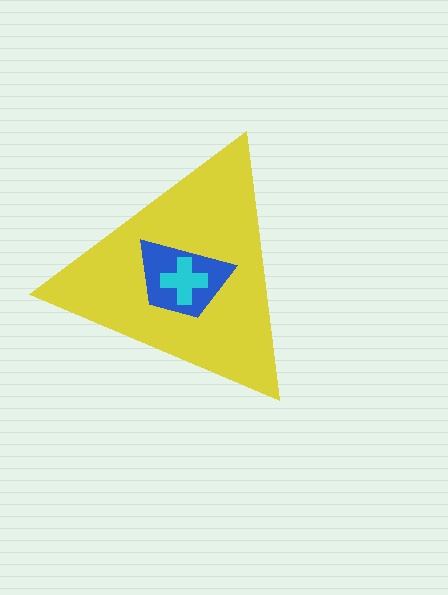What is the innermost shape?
The cyan cross.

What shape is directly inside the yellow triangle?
The blue trapezoid.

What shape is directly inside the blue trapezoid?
The cyan cross.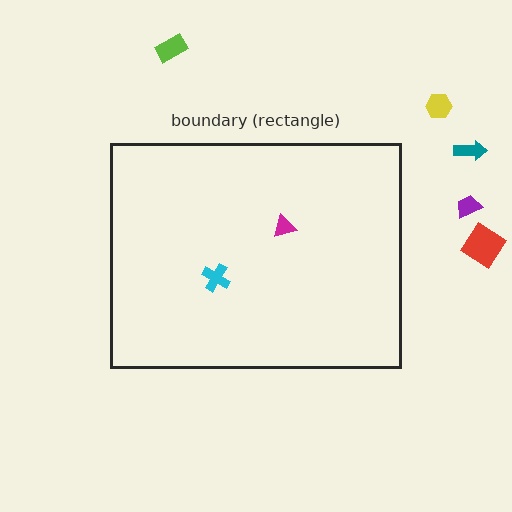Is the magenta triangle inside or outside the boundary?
Inside.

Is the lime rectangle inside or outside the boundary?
Outside.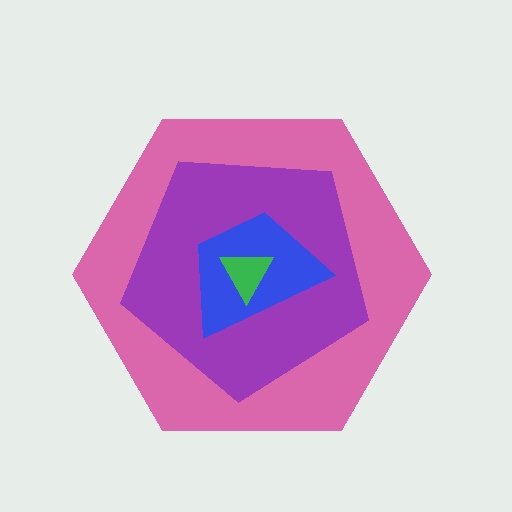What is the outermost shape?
The pink hexagon.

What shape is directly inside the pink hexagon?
The purple pentagon.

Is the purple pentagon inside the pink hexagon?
Yes.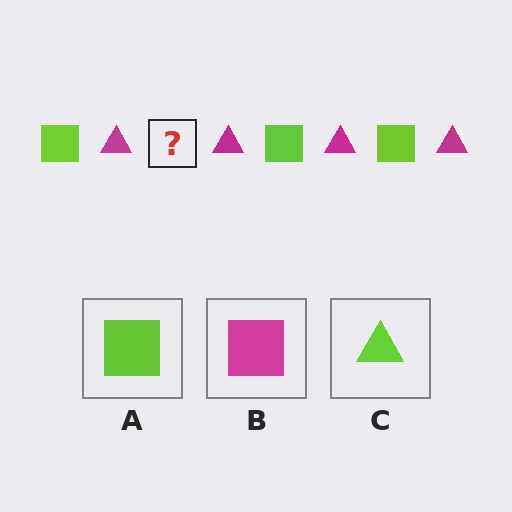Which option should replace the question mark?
Option A.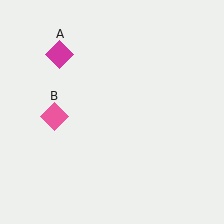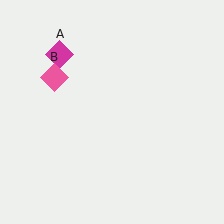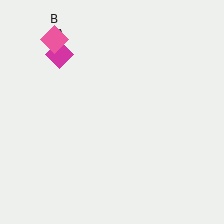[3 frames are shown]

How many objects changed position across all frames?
1 object changed position: pink diamond (object B).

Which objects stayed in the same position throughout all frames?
Magenta diamond (object A) remained stationary.